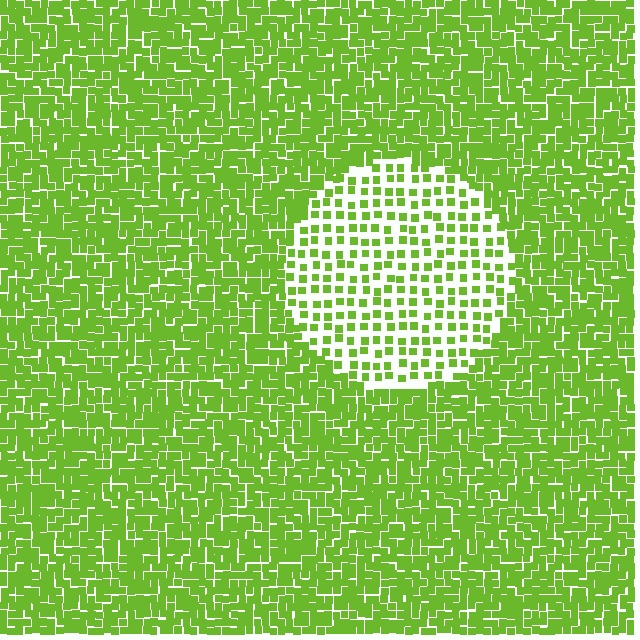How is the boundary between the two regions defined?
The boundary is defined by a change in element density (approximately 2.4x ratio). All elements are the same color, size, and shape.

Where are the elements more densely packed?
The elements are more densely packed outside the circle boundary.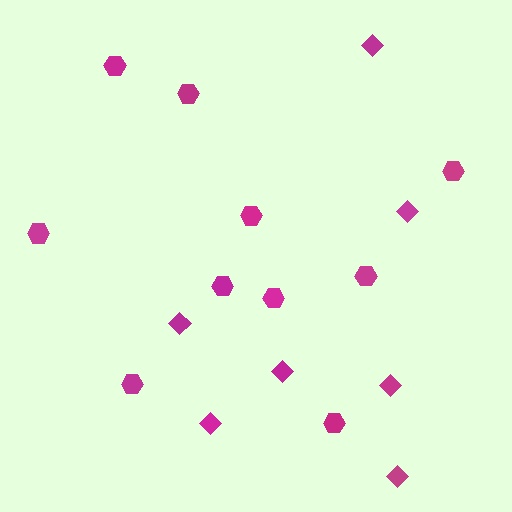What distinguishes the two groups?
There are 2 groups: one group of diamonds (7) and one group of hexagons (10).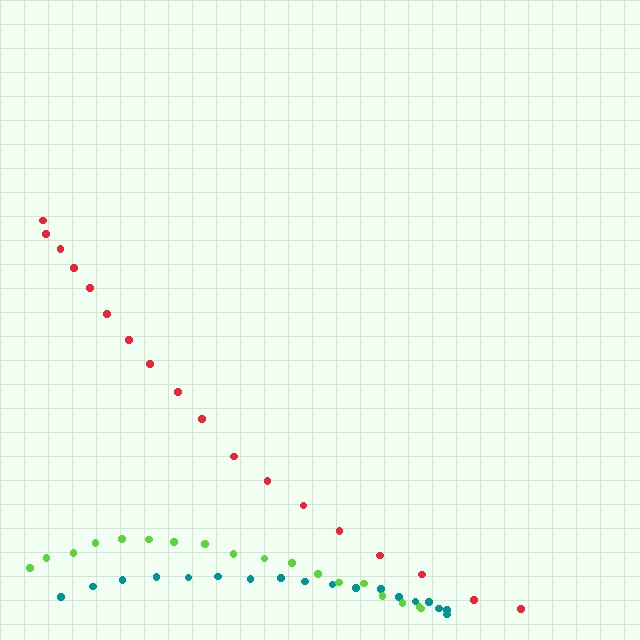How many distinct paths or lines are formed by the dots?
There are 3 distinct paths.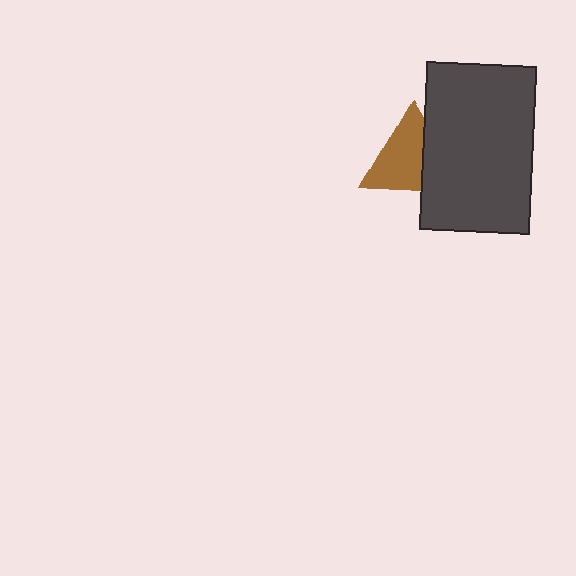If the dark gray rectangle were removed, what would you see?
You would see the complete brown triangle.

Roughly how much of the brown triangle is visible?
Most of it is visible (roughly 67%).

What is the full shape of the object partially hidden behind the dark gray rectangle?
The partially hidden object is a brown triangle.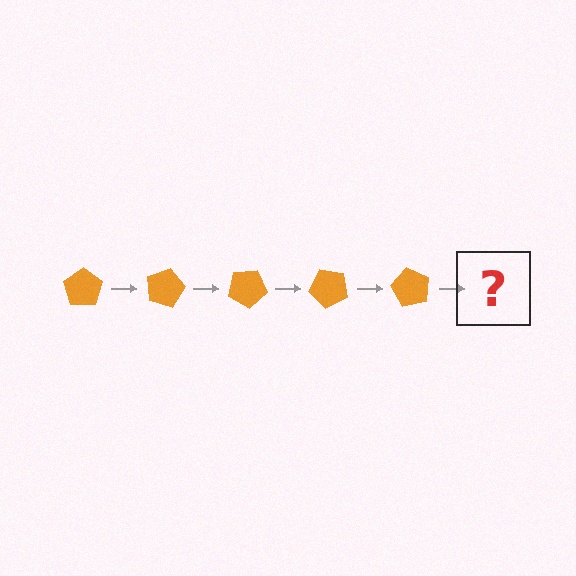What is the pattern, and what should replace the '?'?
The pattern is that the pentagon rotates 15 degrees each step. The '?' should be an orange pentagon rotated 75 degrees.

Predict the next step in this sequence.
The next step is an orange pentagon rotated 75 degrees.